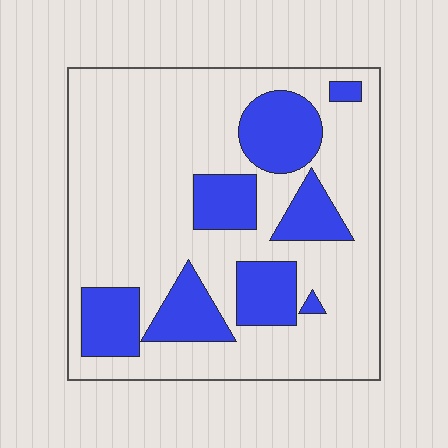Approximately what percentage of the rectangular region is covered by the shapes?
Approximately 25%.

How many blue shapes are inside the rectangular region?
8.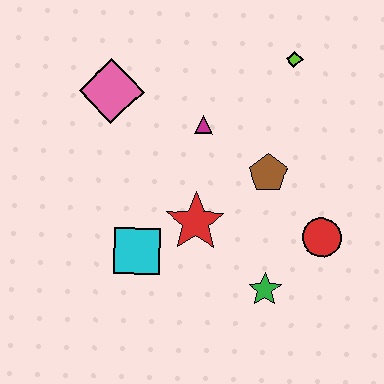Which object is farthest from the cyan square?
The lime diamond is farthest from the cyan square.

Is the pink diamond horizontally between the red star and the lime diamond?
No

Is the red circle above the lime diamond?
No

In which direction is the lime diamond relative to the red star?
The lime diamond is above the red star.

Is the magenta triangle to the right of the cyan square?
Yes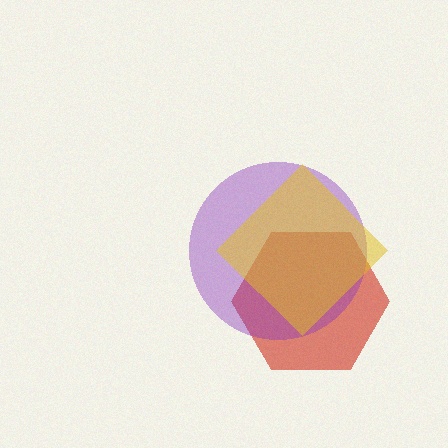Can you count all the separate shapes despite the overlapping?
Yes, there are 3 separate shapes.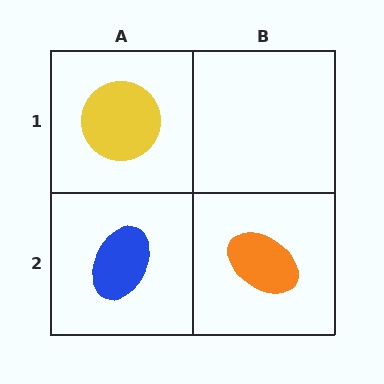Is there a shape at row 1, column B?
No, that cell is empty.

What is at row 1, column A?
A yellow circle.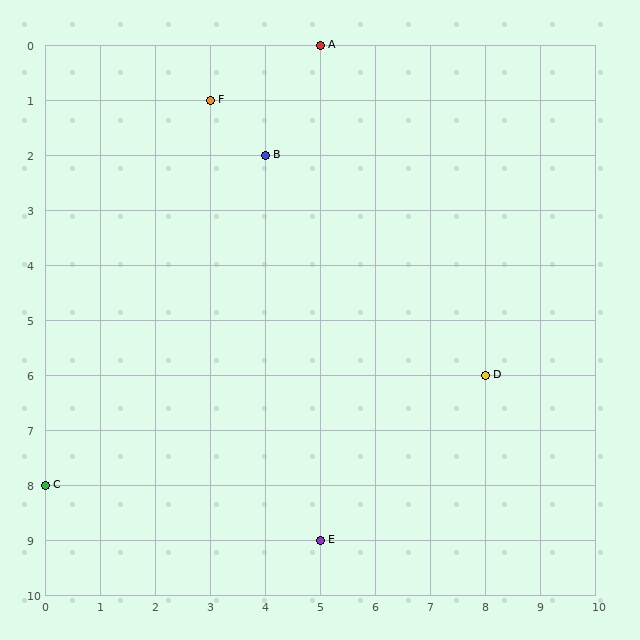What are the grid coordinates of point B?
Point B is at grid coordinates (4, 2).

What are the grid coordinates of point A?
Point A is at grid coordinates (5, 0).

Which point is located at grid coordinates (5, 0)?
Point A is at (5, 0).